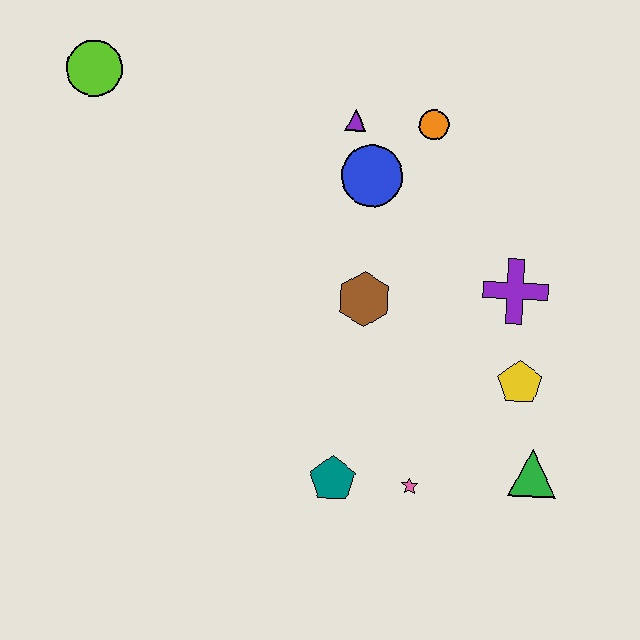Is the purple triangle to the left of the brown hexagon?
Yes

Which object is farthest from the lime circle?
The green triangle is farthest from the lime circle.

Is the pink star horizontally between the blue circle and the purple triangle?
No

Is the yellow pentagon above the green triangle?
Yes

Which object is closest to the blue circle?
The purple triangle is closest to the blue circle.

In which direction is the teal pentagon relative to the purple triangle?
The teal pentagon is below the purple triangle.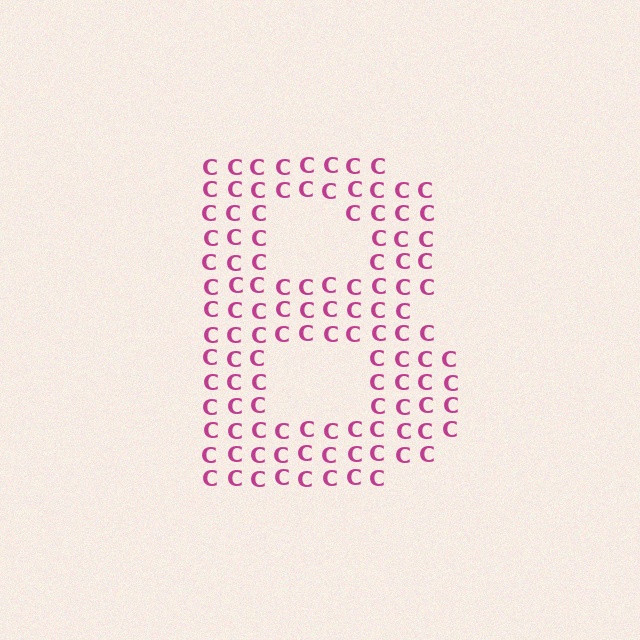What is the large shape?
The large shape is the letter B.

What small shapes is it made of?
It is made of small letter C's.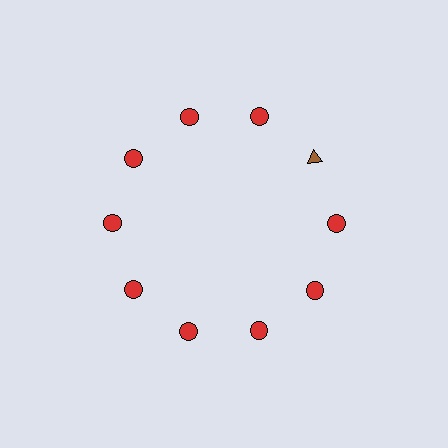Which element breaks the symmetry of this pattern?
The brown triangle at roughly the 2 o'clock position breaks the symmetry. All other shapes are red circles.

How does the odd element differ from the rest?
It differs in both color (brown instead of red) and shape (triangle instead of circle).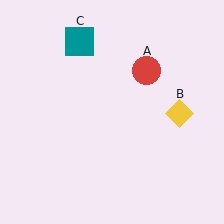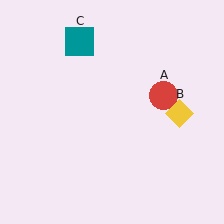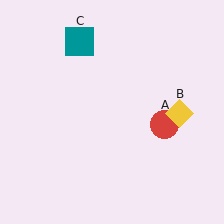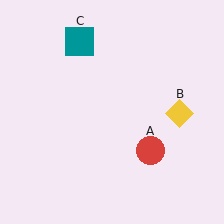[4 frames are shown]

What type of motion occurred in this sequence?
The red circle (object A) rotated clockwise around the center of the scene.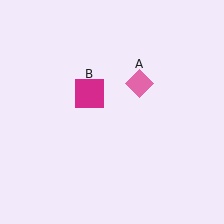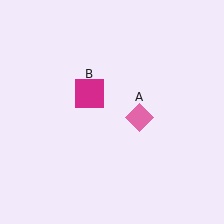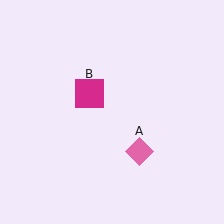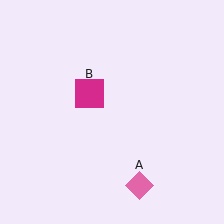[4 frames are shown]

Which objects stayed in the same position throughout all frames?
Magenta square (object B) remained stationary.